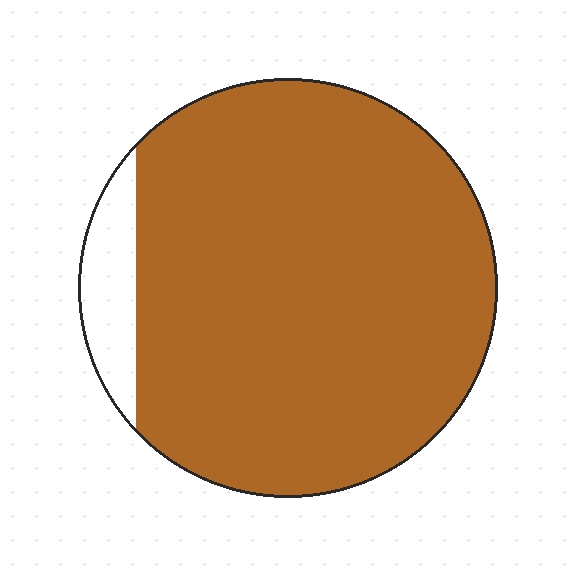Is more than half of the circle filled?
Yes.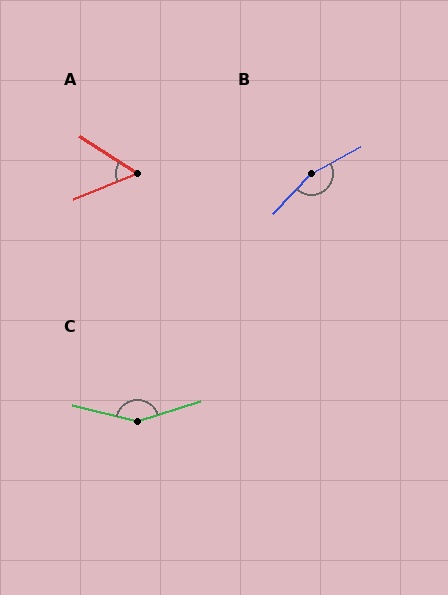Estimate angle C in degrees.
Approximately 149 degrees.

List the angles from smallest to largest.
A (55°), C (149°), B (162°).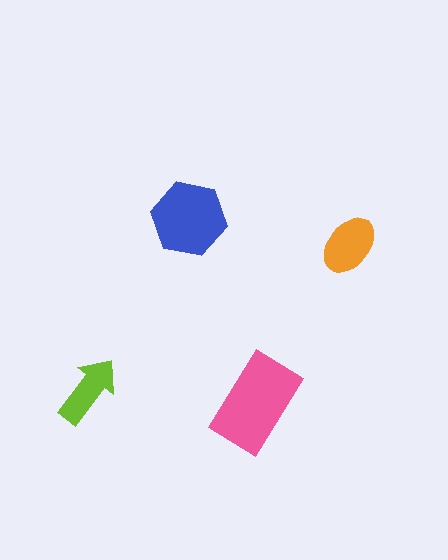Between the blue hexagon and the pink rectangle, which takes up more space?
The pink rectangle.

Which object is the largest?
The pink rectangle.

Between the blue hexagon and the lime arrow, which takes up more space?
The blue hexagon.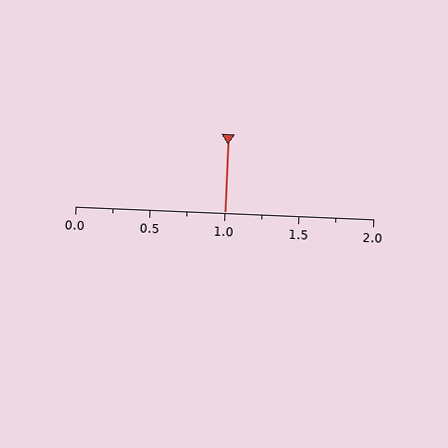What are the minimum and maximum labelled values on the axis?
The axis runs from 0.0 to 2.0.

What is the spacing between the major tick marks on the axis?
The major ticks are spaced 0.5 apart.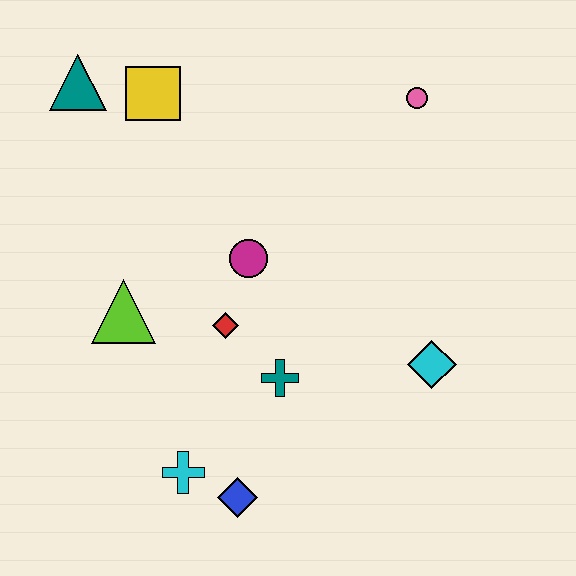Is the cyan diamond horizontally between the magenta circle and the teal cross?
No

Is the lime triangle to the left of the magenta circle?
Yes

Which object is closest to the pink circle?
The magenta circle is closest to the pink circle.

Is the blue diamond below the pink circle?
Yes